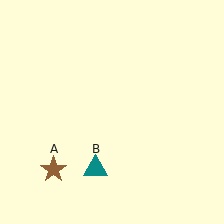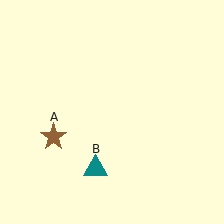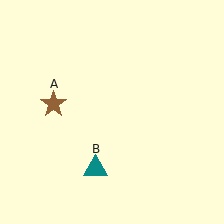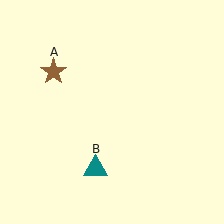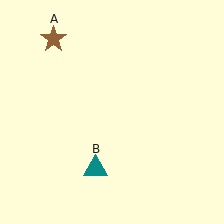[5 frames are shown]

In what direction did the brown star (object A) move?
The brown star (object A) moved up.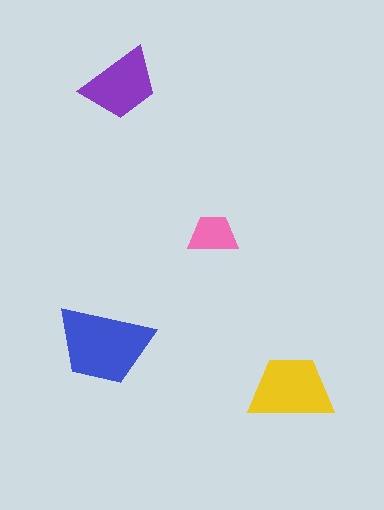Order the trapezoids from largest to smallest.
the blue one, the yellow one, the purple one, the pink one.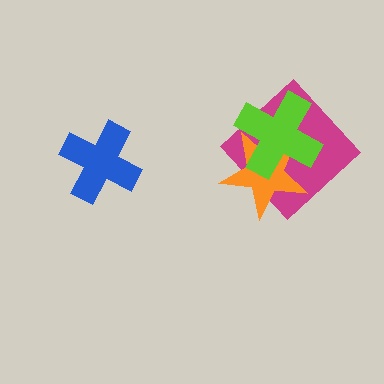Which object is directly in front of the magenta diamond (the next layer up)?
The orange star is directly in front of the magenta diamond.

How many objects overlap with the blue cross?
0 objects overlap with the blue cross.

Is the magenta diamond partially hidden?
Yes, it is partially covered by another shape.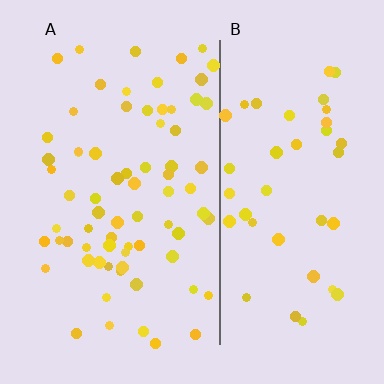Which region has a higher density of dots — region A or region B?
A (the left).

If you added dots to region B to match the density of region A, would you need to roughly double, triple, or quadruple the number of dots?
Approximately double.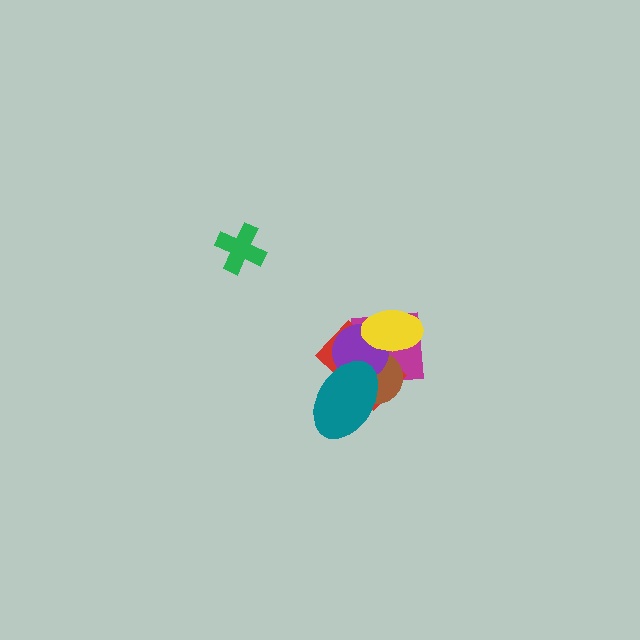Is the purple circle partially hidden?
Yes, it is partially covered by another shape.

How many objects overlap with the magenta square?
5 objects overlap with the magenta square.